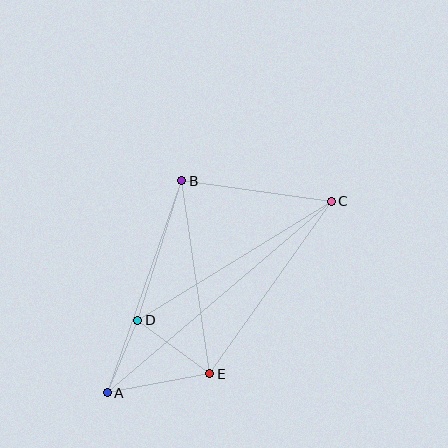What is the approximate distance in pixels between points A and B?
The distance between A and B is approximately 225 pixels.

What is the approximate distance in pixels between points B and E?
The distance between B and E is approximately 195 pixels.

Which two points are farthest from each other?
Points A and C are farthest from each other.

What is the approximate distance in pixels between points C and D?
The distance between C and D is approximately 227 pixels.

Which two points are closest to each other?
Points A and D are closest to each other.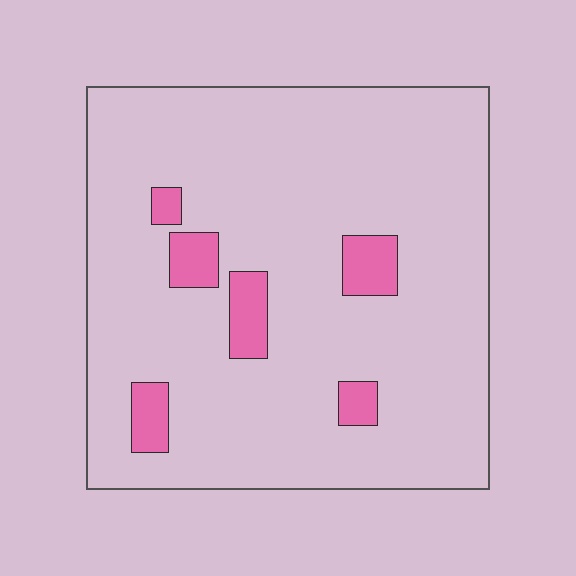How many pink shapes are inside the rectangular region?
6.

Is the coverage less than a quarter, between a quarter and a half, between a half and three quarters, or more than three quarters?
Less than a quarter.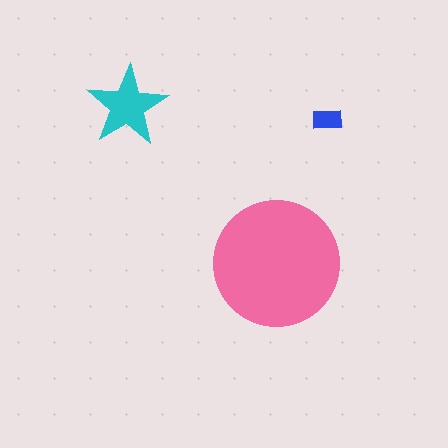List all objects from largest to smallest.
The pink circle, the cyan star, the blue rectangle.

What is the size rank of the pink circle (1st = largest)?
1st.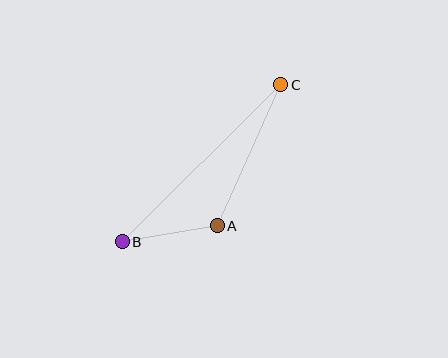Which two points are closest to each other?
Points A and B are closest to each other.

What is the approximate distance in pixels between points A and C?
The distance between A and C is approximately 155 pixels.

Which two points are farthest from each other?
Points B and C are farthest from each other.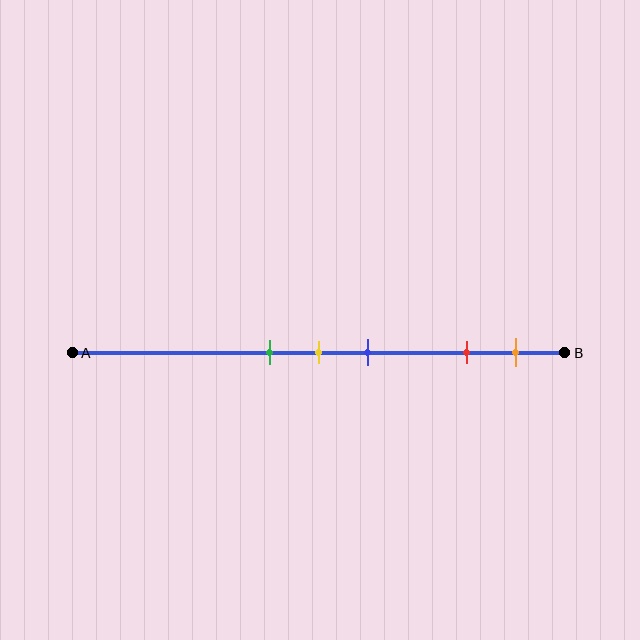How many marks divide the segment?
There are 5 marks dividing the segment.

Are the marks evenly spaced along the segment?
No, the marks are not evenly spaced.